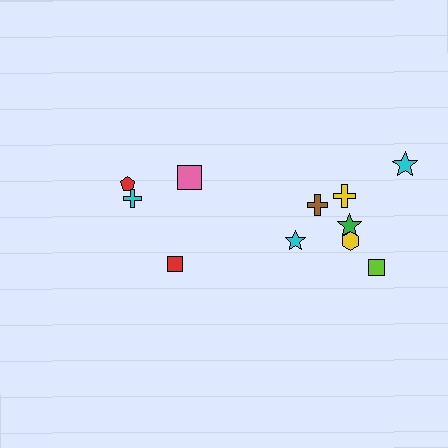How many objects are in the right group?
There are 7 objects.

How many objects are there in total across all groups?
There are 11 objects.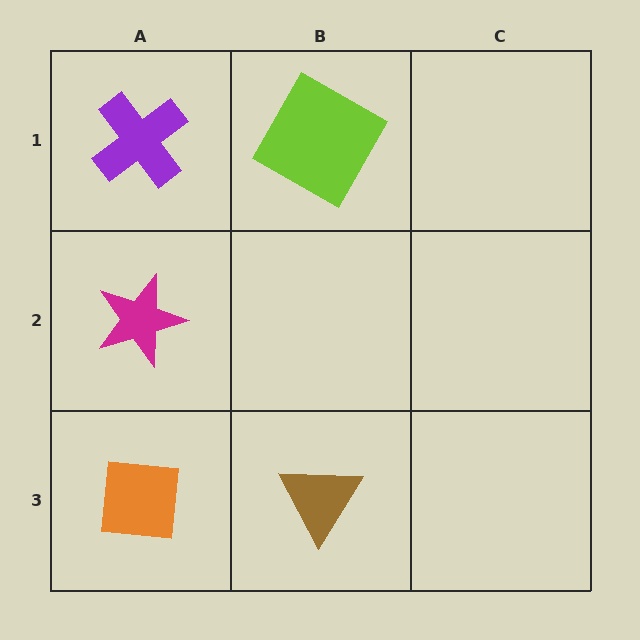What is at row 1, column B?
A lime square.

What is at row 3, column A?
An orange square.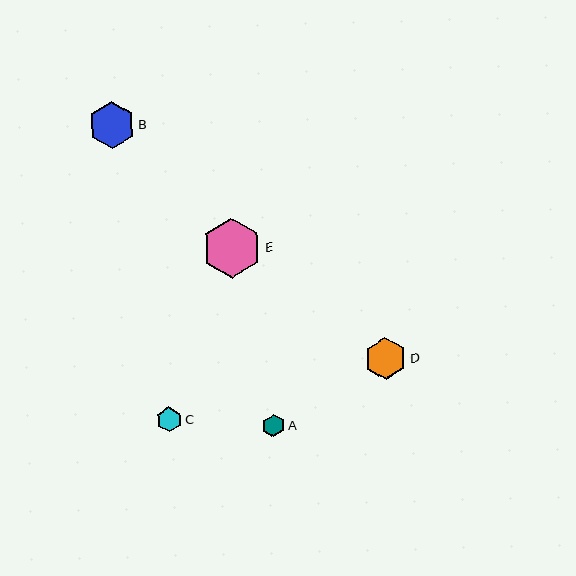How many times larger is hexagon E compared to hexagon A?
Hexagon E is approximately 2.7 times the size of hexagon A.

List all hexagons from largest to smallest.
From largest to smallest: E, B, D, C, A.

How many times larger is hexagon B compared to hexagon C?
Hexagon B is approximately 1.9 times the size of hexagon C.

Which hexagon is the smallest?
Hexagon A is the smallest with a size of approximately 22 pixels.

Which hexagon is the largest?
Hexagon E is the largest with a size of approximately 59 pixels.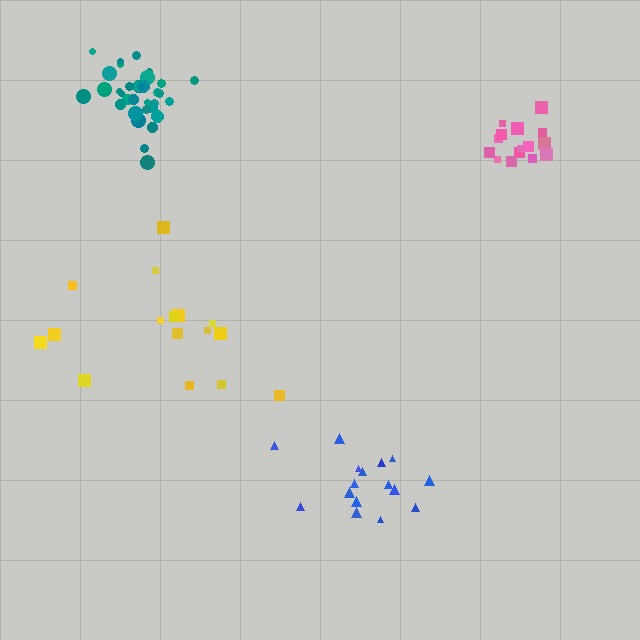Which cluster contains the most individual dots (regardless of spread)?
Teal (35).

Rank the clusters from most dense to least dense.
teal, pink, blue, yellow.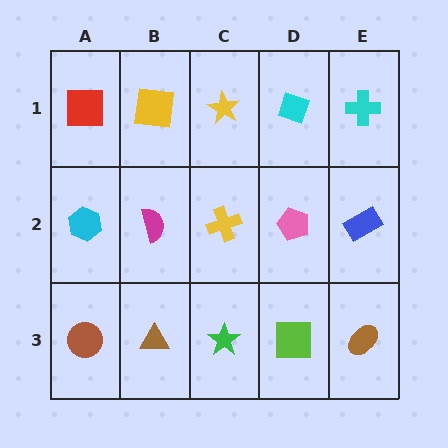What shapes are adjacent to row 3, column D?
A pink pentagon (row 2, column D), a green star (row 3, column C), a brown ellipse (row 3, column E).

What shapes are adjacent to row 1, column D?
A pink pentagon (row 2, column D), a yellow star (row 1, column C), a cyan cross (row 1, column E).